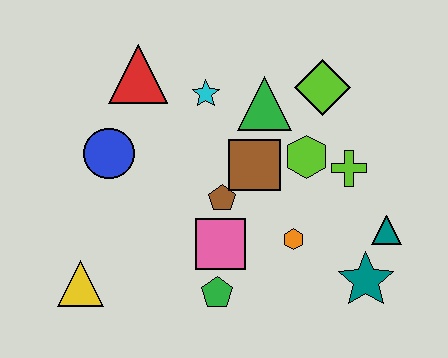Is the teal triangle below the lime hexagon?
Yes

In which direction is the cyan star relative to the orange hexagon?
The cyan star is above the orange hexagon.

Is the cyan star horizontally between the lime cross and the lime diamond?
No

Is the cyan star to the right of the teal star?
No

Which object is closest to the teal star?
The teal triangle is closest to the teal star.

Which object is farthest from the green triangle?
The yellow triangle is farthest from the green triangle.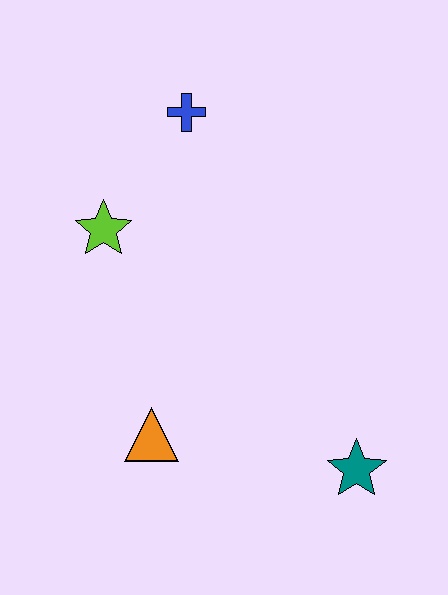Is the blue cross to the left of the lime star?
No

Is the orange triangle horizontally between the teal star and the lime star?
Yes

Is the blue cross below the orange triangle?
No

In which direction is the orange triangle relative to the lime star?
The orange triangle is below the lime star.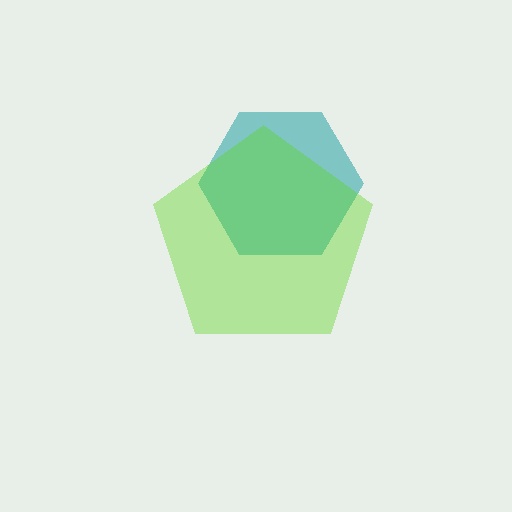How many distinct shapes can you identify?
There are 2 distinct shapes: a teal hexagon, a lime pentagon.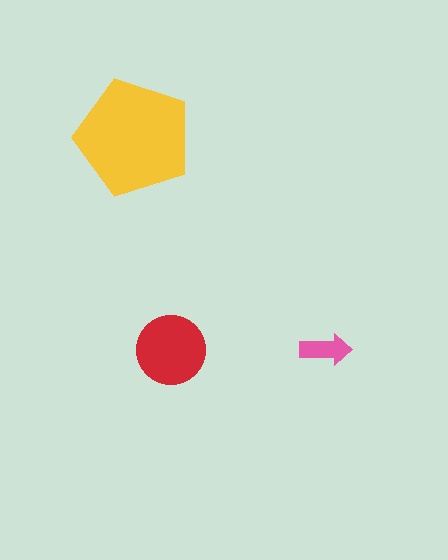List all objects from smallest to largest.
The pink arrow, the red circle, the yellow pentagon.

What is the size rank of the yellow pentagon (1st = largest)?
1st.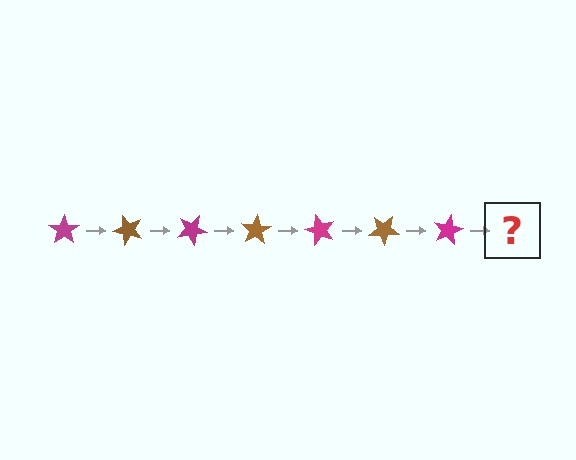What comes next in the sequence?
The next element should be a brown star, rotated 350 degrees from the start.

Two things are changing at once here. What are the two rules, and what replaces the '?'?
The two rules are that it rotates 50 degrees each step and the color cycles through magenta and brown. The '?' should be a brown star, rotated 350 degrees from the start.